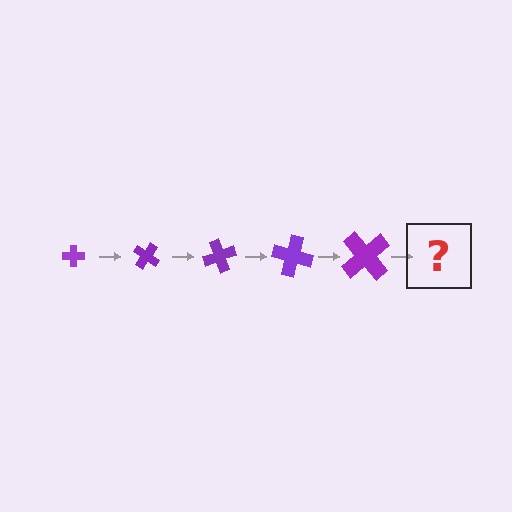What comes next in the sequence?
The next element should be a cross, larger than the previous one and rotated 175 degrees from the start.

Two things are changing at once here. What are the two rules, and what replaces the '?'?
The two rules are that the cross grows larger each step and it rotates 35 degrees each step. The '?' should be a cross, larger than the previous one and rotated 175 degrees from the start.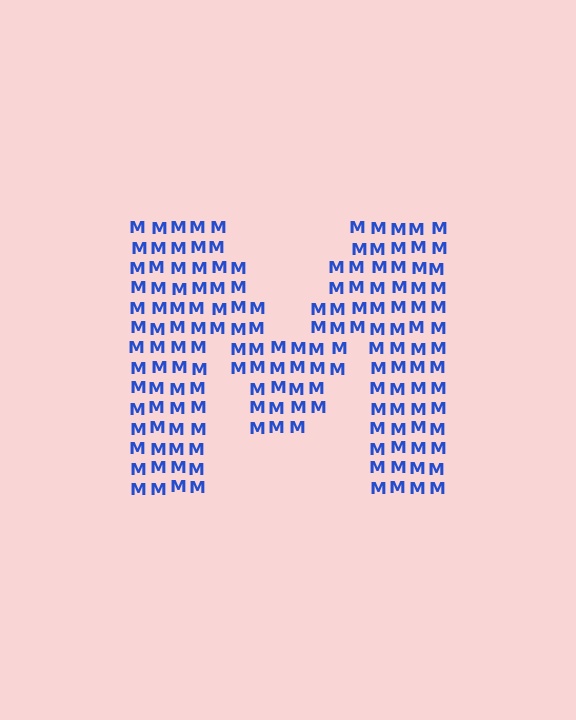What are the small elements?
The small elements are letter M's.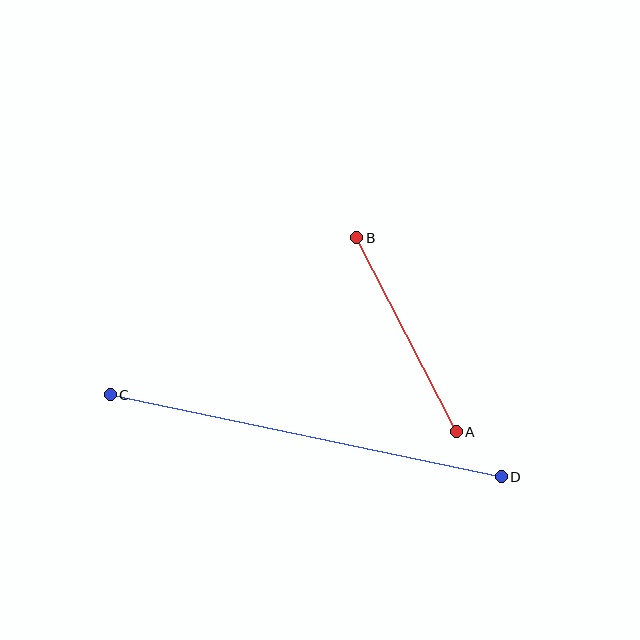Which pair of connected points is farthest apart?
Points C and D are farthest apart.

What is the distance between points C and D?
The distance is approximately 400 pixels.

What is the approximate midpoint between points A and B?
The midpoint is at approximately (406, 335) pixels.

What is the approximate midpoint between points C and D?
The midpoint is at approximately (306, 436) pixels.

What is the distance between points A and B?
The distance is approximately 218 pixels.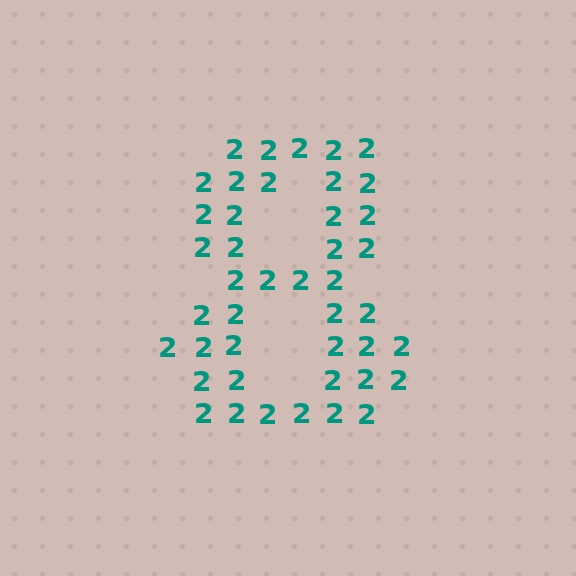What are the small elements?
The small elements are digit 2's.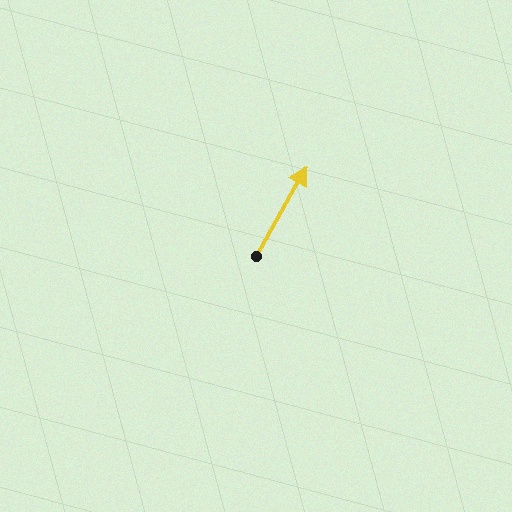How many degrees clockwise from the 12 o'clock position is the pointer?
Approximately 30 degrees.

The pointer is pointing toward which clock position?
Roughly 1 o'clock.